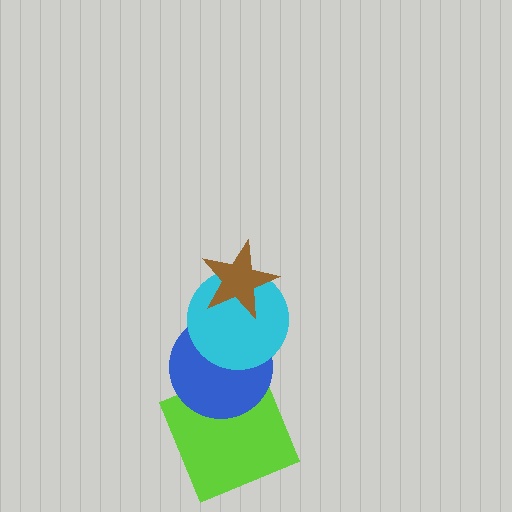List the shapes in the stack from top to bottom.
From top to bottom: the brown star, the cyan circle, the blue circle, the lime square.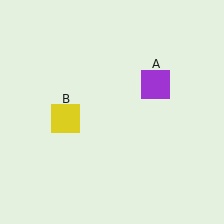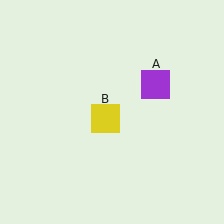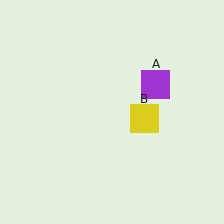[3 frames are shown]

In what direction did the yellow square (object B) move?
The yellow square (object B) moved right.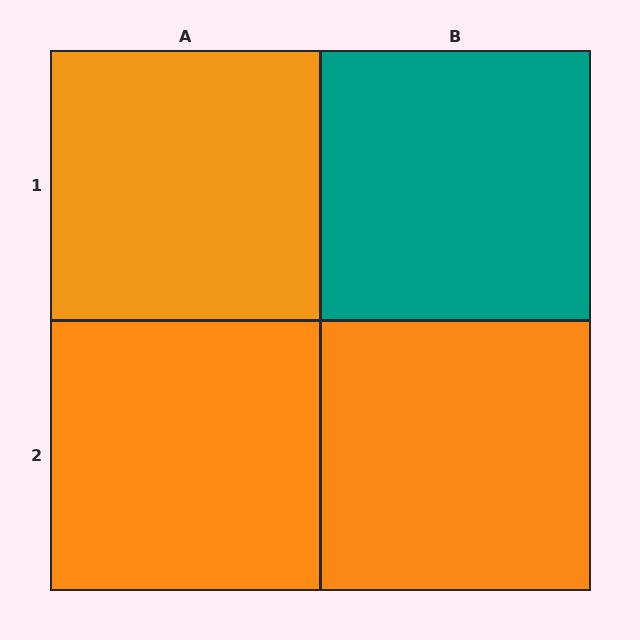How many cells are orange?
3 cells are orange.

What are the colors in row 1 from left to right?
Orange, teal.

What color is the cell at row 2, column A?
Orange.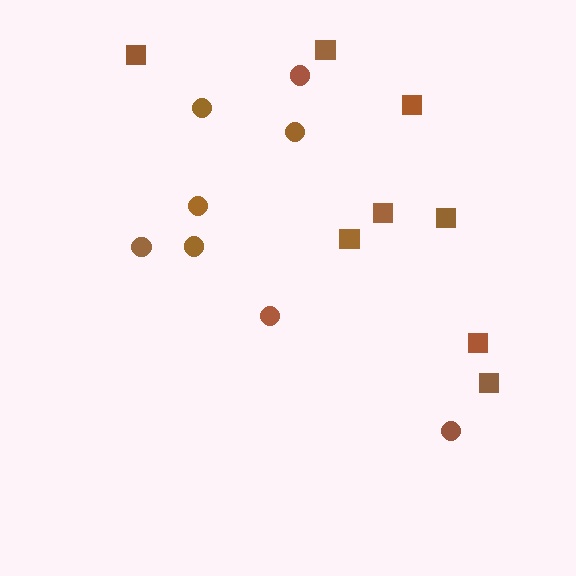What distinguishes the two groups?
There are 2 groups: one group of circles (8) and one group of squares (8).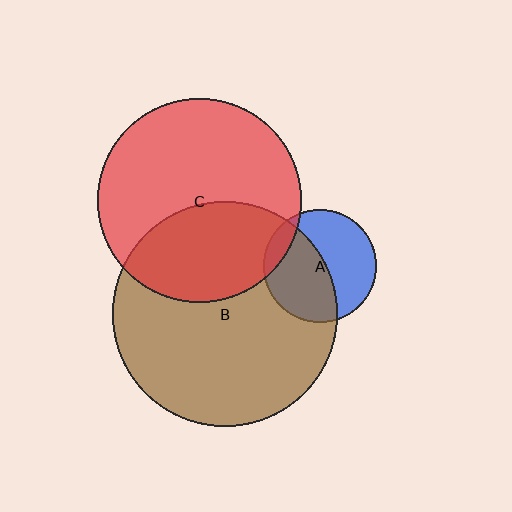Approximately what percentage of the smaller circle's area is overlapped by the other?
Approximately 50%.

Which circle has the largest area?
Circle B (brown).